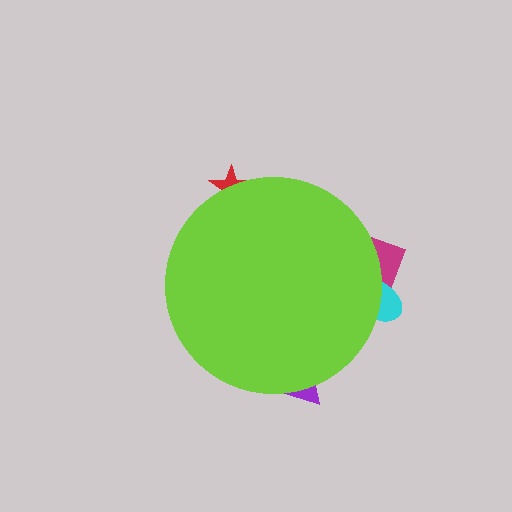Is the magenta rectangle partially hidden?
Yes, the magenta rectangle is partially hidden behind the lime circle.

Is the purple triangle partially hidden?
Yes, the purple triangle is partially hidden behind the lime circle.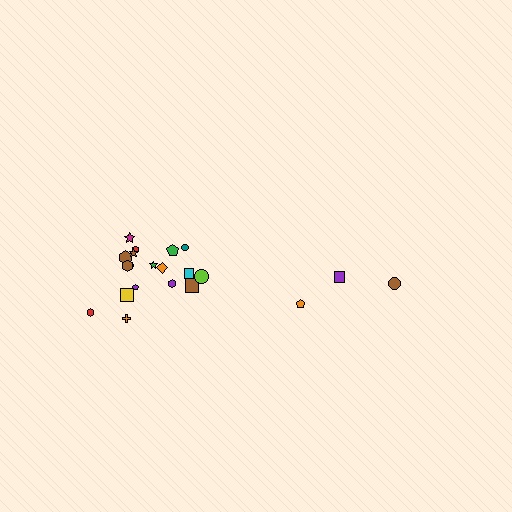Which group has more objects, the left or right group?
The left group.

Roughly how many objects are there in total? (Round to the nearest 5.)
Roughly 20 objects in total.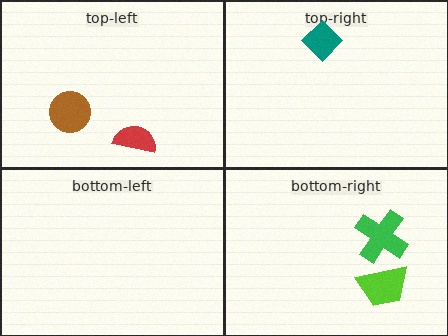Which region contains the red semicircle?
The top-left region.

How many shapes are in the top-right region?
1.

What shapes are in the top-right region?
The teal diamond.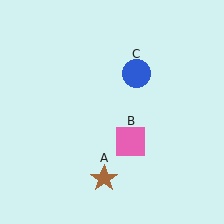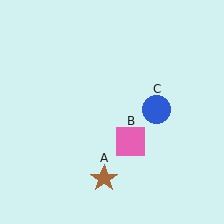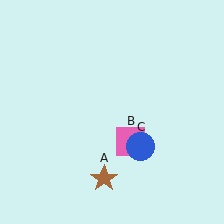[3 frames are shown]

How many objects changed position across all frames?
1 object changed position: blue circle (object C).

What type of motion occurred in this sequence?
The blue circle (object C) rotated clockwise around the center of the scene.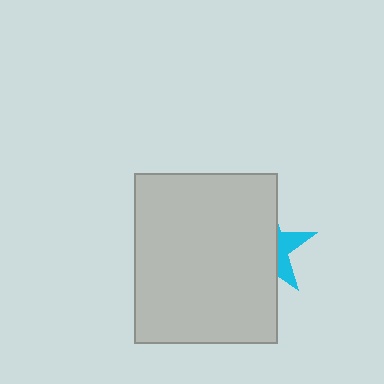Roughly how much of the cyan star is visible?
A small part of it is visible (roughly 32%).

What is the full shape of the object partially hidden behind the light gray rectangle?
The partially hidden object is a cyan star.